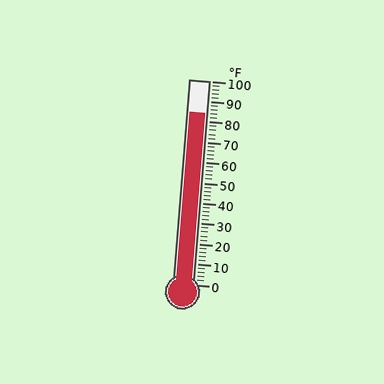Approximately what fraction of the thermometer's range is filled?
The thermometer is filled to approximately 85% of its range.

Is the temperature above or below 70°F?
The temperature is above 70°F.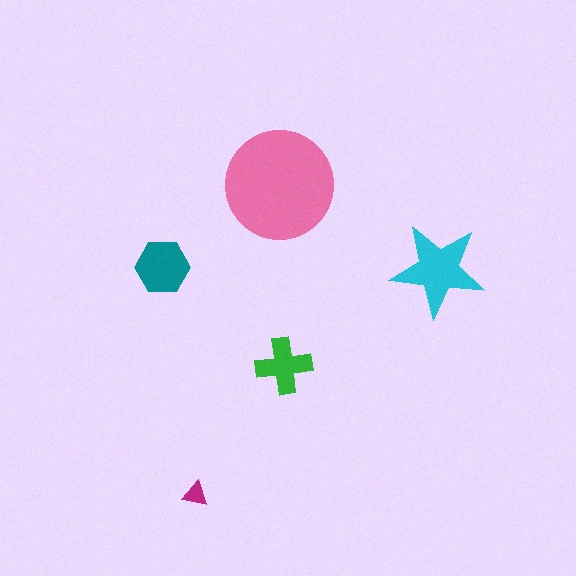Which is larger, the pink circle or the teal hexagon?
The pink circle.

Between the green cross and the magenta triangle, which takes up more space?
The green cross.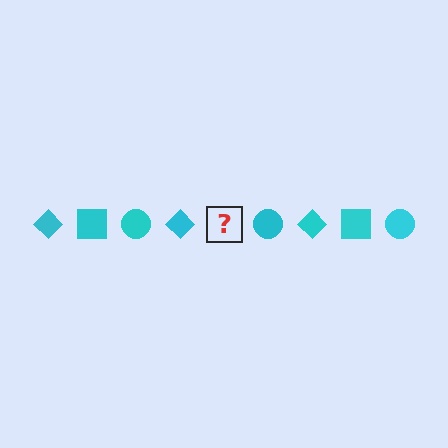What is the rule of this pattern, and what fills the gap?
The rule is that the pattern cycles through diamond, square, circle shapes in cyan. The gap should be filled with a cyan square.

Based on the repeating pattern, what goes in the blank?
The blank should be a cyan square.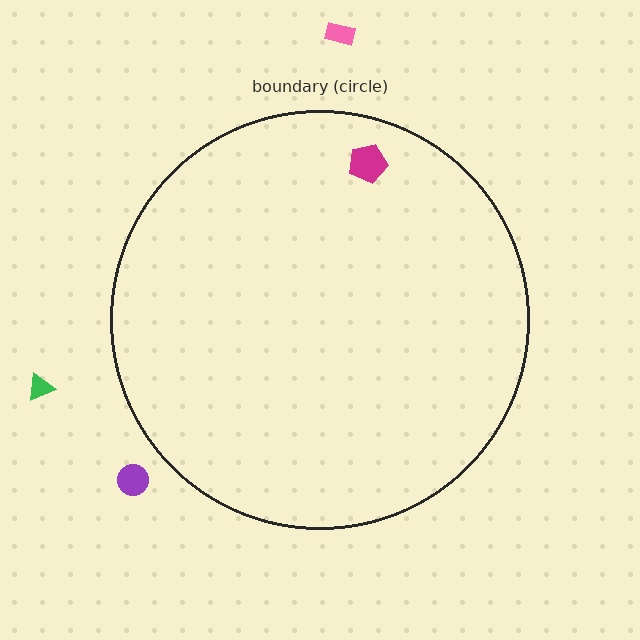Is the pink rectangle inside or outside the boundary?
Outside.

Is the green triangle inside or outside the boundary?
Outside.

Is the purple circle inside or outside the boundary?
Outside.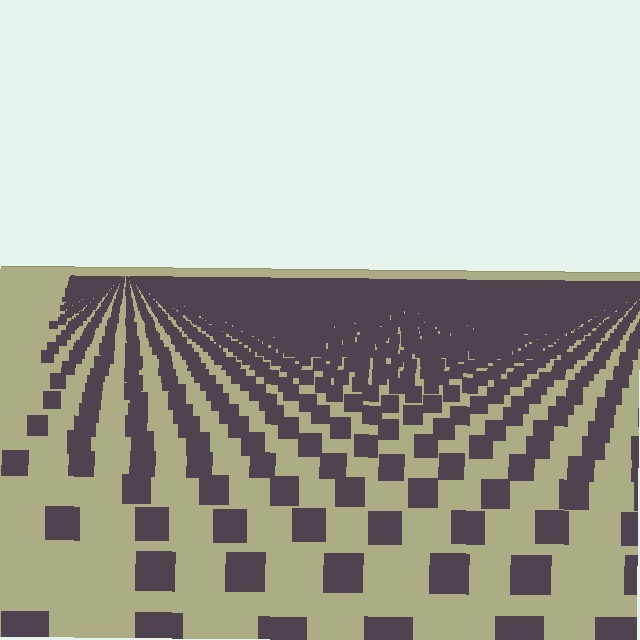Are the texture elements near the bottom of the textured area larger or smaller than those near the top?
Larger. Near the bottom, elements are closer to the viewer and appear at a bigger on-screen size.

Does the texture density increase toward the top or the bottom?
Density increases toward the top.